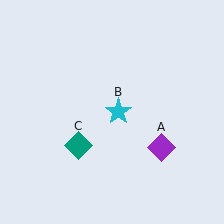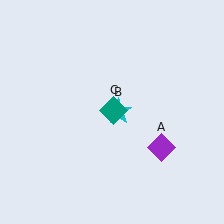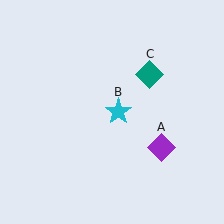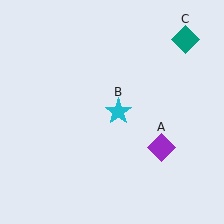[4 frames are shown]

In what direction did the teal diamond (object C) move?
The teal diamond (object C) moved up and to the right.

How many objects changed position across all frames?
1 object changed position: teal diamond (object C).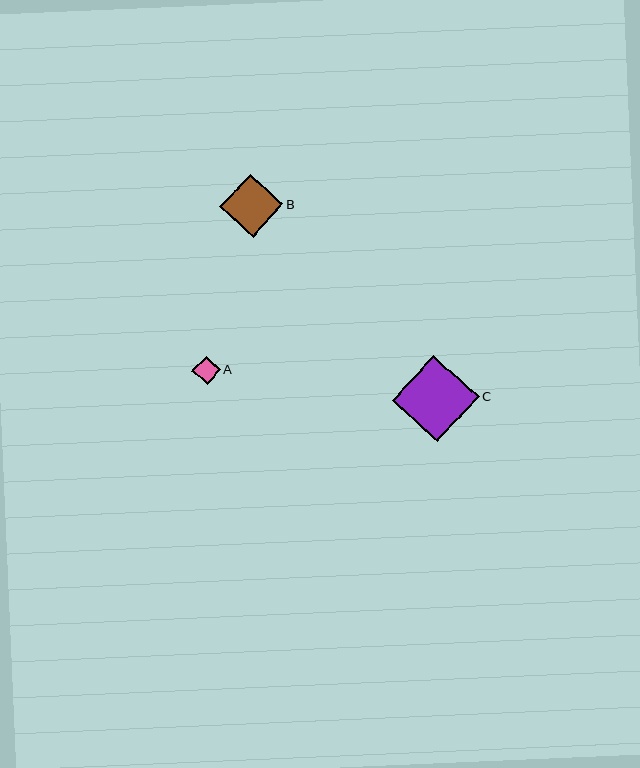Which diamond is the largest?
Diamond C is the largest with a size of approximately 87 pixels.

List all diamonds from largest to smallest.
From largest to smallest: C, B, A.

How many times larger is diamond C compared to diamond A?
Diamond C is approximately 3.0 times the size of diamond A.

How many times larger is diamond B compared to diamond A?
Diamond B is approximately 2.2 times the size of diamond A.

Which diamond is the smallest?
Diamond A is the smallest with a size of approximately 29 pixels.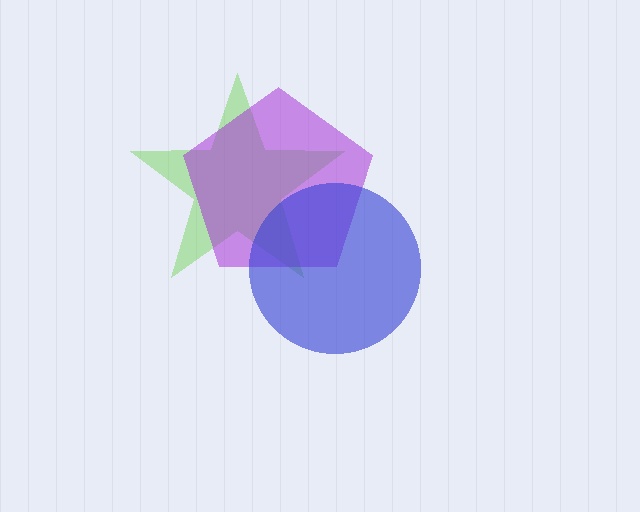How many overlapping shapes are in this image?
There are 3 overlapping shapes in the image.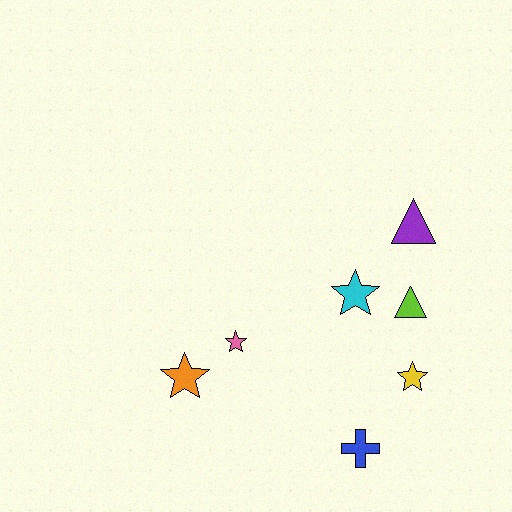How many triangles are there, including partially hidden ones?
There are 2 triangles.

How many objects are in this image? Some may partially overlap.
There are 7 objects.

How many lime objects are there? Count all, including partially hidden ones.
There is 1 lime object.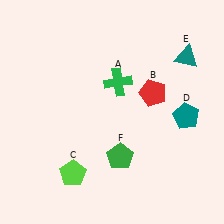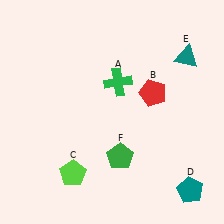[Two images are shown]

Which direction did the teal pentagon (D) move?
The teal pentagon (D) moved down.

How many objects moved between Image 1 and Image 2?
1 object moved between the two images.